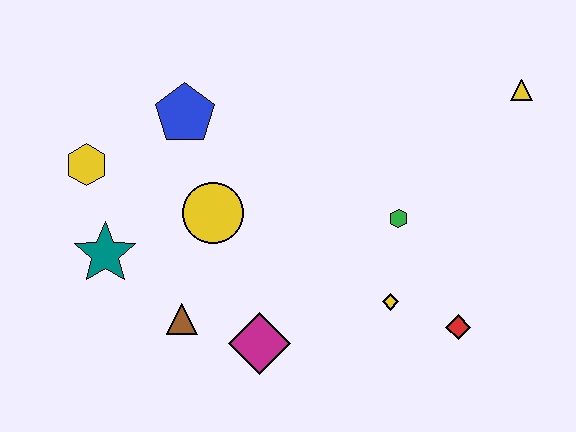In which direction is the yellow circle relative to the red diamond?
The yellow circle is to the left of the red diamond.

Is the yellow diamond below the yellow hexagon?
Yes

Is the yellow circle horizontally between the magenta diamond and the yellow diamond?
No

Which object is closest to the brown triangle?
The magenta diamond is closest to the brown triangle.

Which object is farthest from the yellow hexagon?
The yellow triangle is farthest from the yellow hexagon.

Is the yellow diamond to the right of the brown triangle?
Yes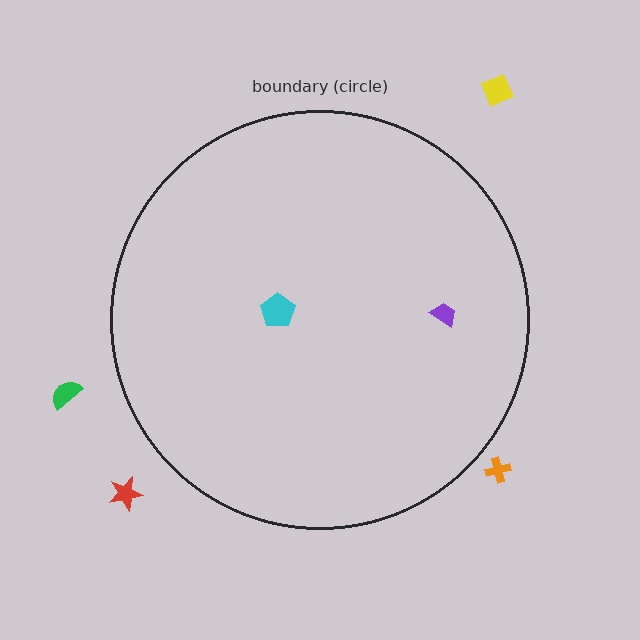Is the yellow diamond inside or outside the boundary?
Outside.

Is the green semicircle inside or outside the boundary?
Outside.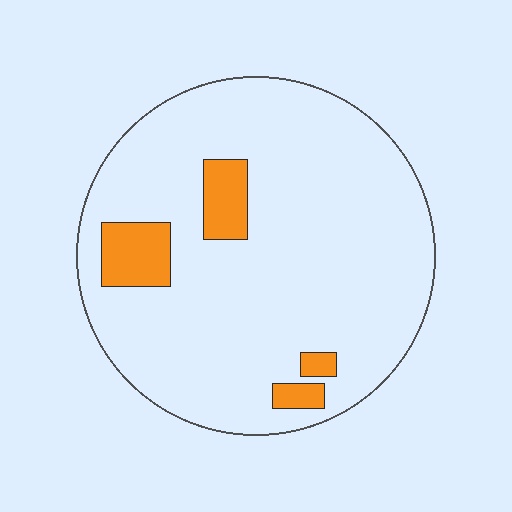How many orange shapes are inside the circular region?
4.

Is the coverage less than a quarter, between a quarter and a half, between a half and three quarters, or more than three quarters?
Less than a quarter.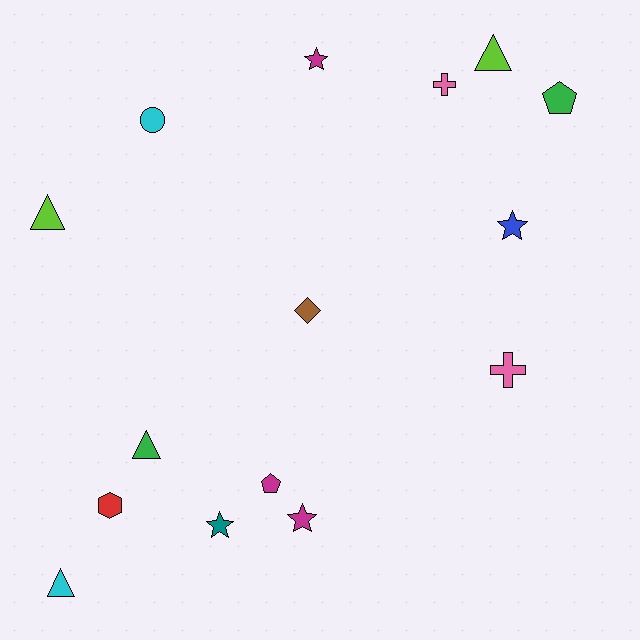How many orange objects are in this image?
There are no orange objects.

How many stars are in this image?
There are 4 stars.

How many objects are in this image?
There are 15 objects.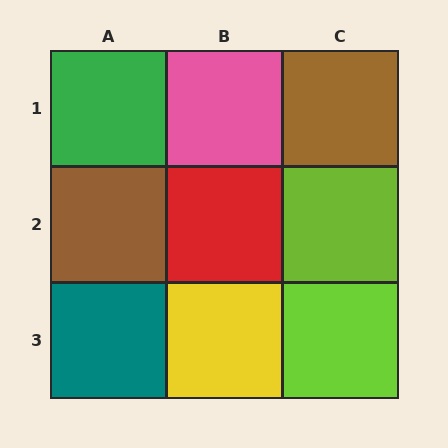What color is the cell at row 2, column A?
Brown.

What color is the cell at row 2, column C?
Lime.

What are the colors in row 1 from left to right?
Green, pink, brown.